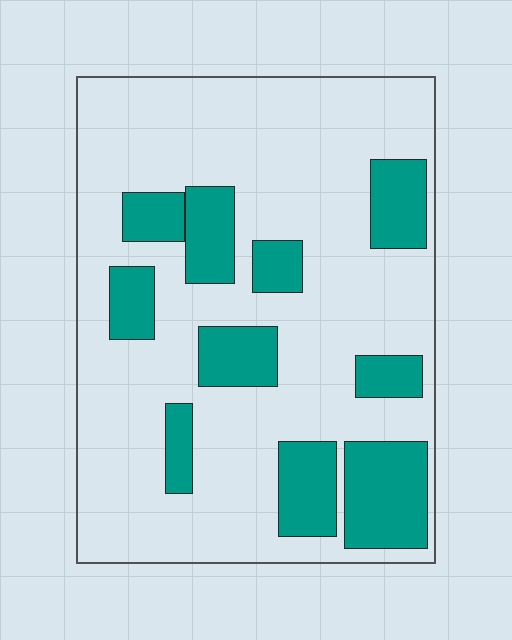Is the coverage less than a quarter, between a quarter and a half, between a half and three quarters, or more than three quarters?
Between a quarter and a half.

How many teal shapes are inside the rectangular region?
10.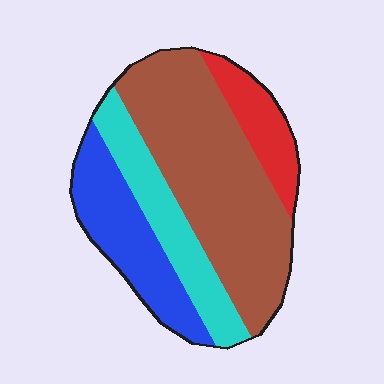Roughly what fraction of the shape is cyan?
Cyan takes up about one fifth (1/5) of the shape.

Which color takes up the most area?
Brown, at roughly 50%.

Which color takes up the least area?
Red, at roughly 10%.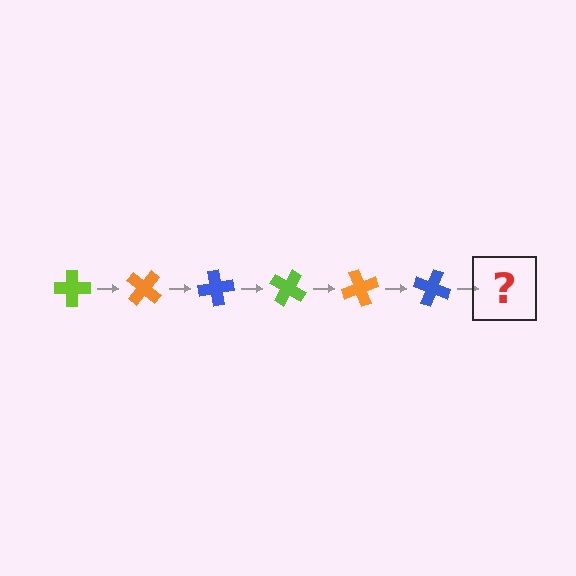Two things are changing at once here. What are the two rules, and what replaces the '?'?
The two rules are that it rotates 40 degrees each step and the color cycles through lime, orange, and blue. The '?' should be a lime cross, rotated 240 degrees from the start.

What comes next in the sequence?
The next element should be a lime cross, rotated 240 degrees from the start.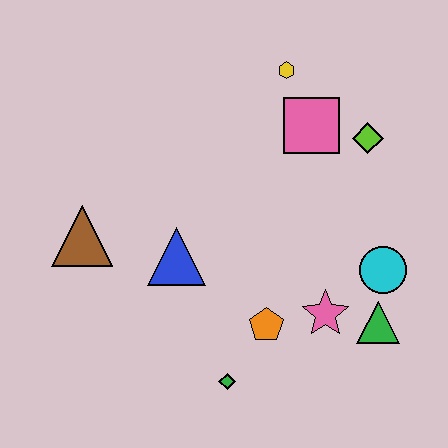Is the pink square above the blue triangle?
Yes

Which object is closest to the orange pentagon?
The pink star is closest to the orange pentagon.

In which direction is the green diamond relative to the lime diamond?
The green diamond is below the lime diamond.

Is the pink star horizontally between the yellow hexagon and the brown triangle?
No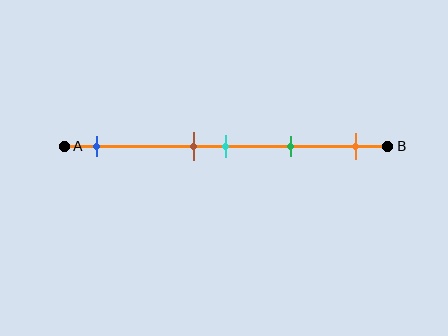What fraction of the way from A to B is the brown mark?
The brown mark is approximately 40% (0.4) of the way from A to B.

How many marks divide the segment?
There are 5 marks dividing the segment.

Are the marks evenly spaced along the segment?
No, the marks are not evenly spaced.